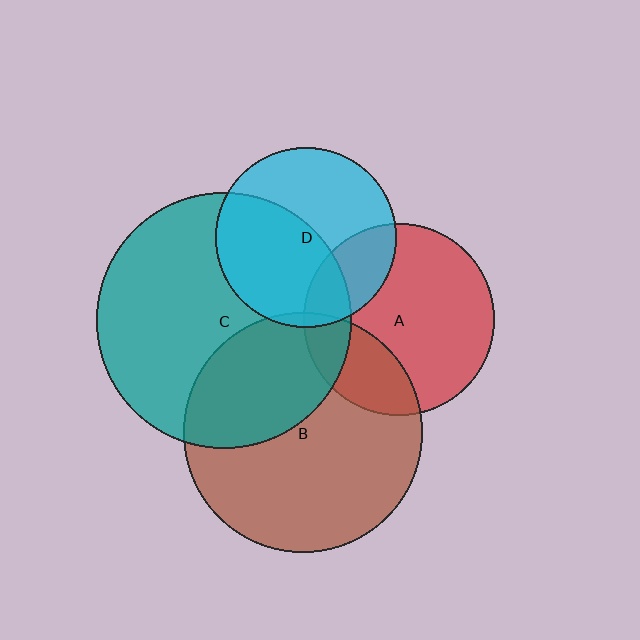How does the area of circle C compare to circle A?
Approximately 1.8 times.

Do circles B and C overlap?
Yes.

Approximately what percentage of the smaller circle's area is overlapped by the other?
Approximately 35%.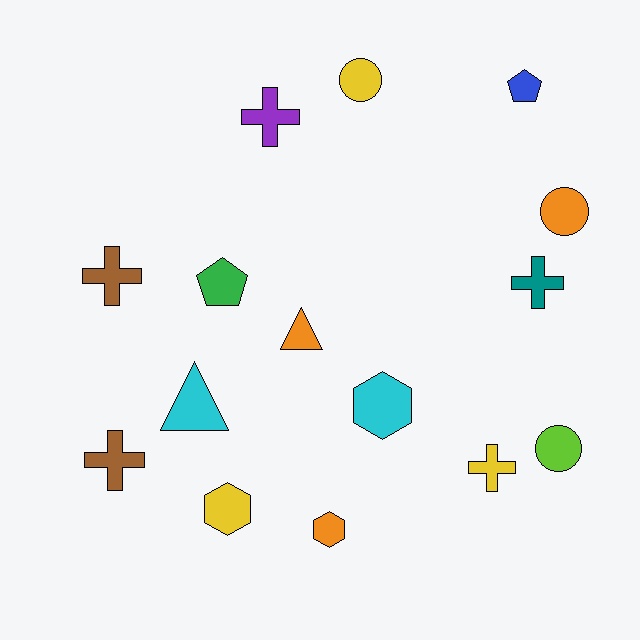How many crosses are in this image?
There are 5 crosses.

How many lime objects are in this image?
There is 1 lime object.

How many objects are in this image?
There are 15 objects.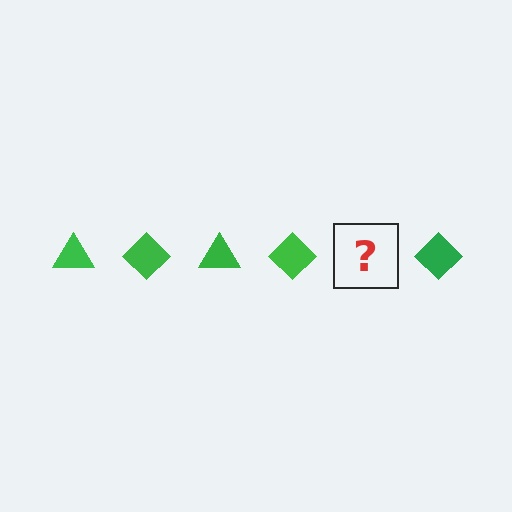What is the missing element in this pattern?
The missing element is a green triangle.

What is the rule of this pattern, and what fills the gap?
The rule is that the pattern cycles through triangle, diamond shapes in green. The gap should be filled with a green triangle.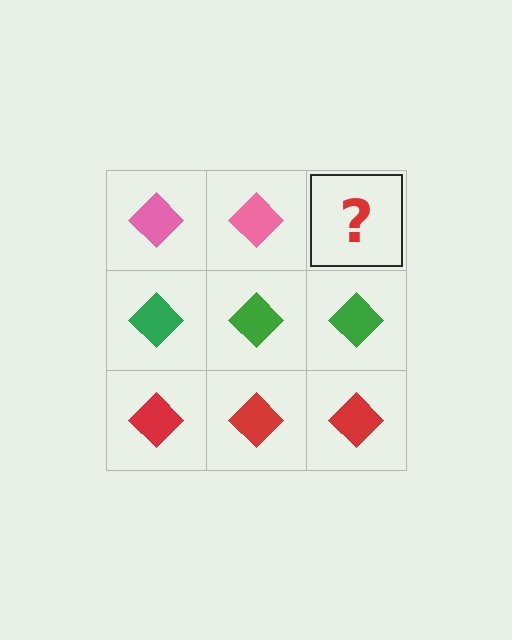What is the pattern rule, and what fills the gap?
The rule is that each row has a consistent color. The gap should be filled with a pink diamond.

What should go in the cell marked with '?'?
The missing cell should contain a pink diamond.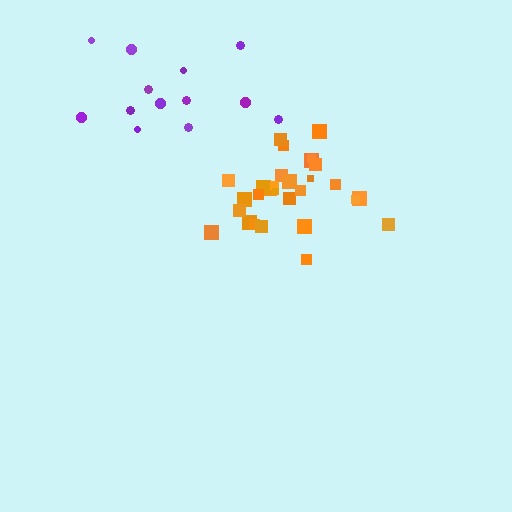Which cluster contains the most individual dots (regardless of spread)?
Orange (31).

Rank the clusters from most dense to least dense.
orange, purple.